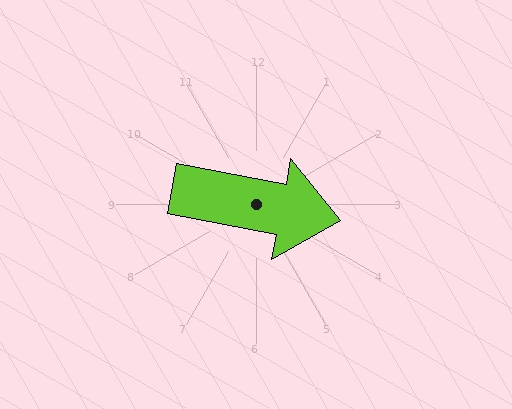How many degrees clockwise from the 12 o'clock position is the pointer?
Approximately 101 degrees.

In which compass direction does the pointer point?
East.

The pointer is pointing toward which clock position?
Roughly 3 o'clock.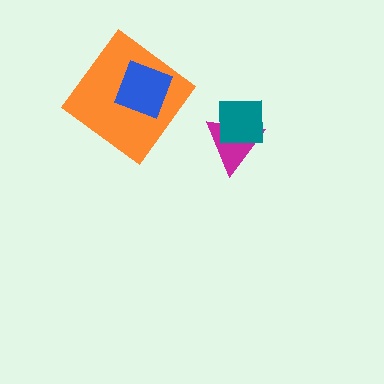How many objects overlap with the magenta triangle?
1 object overlaps with the magenta triangle.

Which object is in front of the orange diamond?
The blue diamond is in front of the orange diamond.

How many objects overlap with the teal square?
1 object overlaps with the teal square.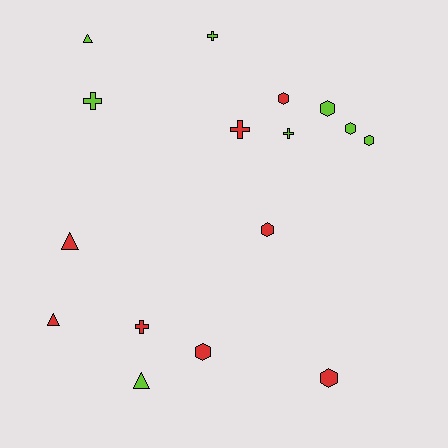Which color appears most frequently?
Lime, with 8 objects.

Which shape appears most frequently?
Hexagon, with 7 objects.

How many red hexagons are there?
There are 4 red hexagons.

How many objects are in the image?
There are 16 objects.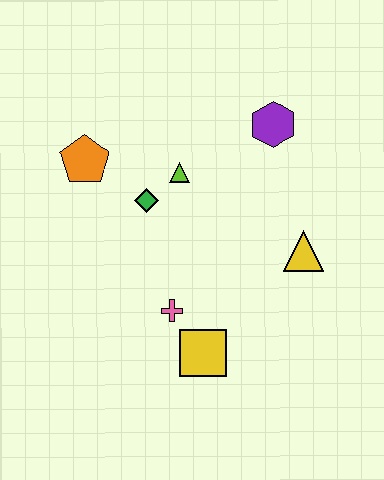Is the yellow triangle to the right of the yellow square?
Yes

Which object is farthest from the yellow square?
The purple hexagon is farthest from the yellow square.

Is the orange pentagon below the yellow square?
No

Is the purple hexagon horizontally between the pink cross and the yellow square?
No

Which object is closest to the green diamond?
The lime triangle is closest to the green diamond.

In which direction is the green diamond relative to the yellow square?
The green diamond is above the yellow square.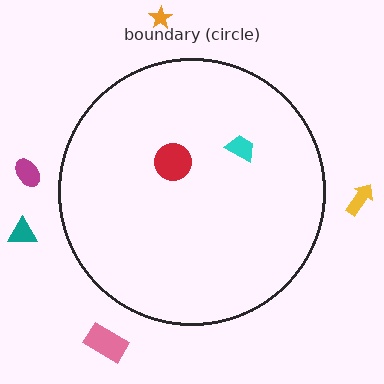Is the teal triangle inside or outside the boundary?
Outside.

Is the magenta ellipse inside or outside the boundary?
Outside.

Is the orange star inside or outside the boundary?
Outside.